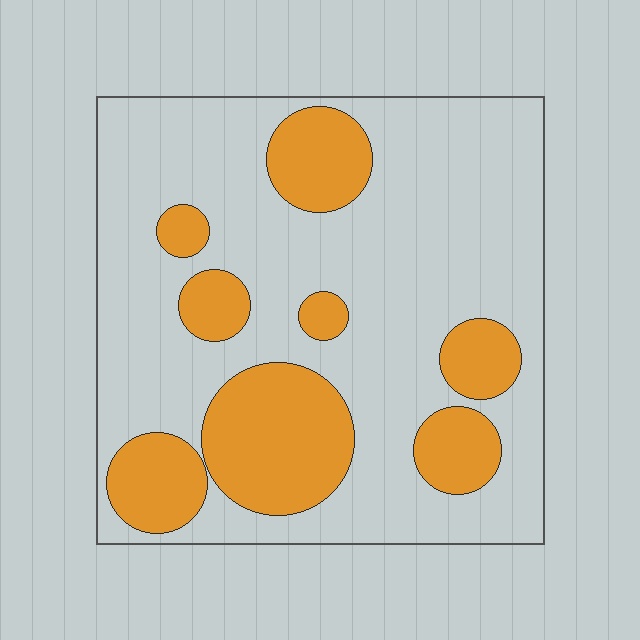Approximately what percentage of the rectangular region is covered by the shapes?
Approximately 30%.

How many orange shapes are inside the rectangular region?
8.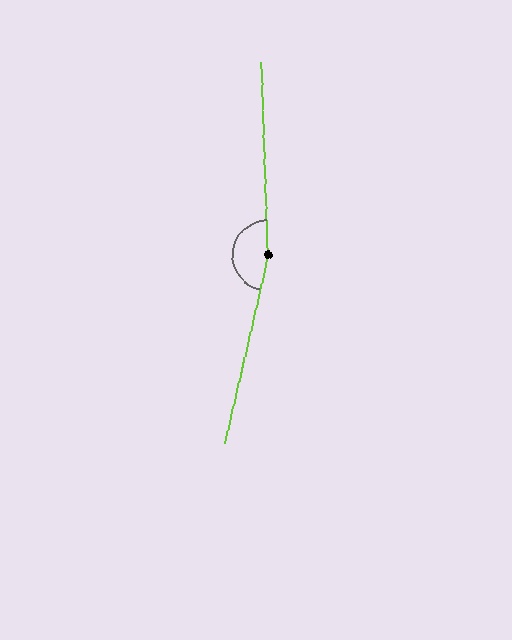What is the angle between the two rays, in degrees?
Approximately 165 degrees.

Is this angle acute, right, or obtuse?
It is obtuse.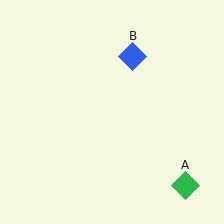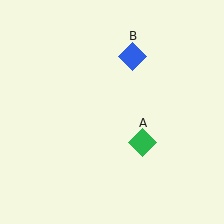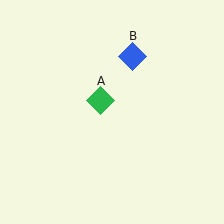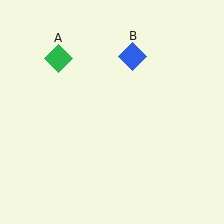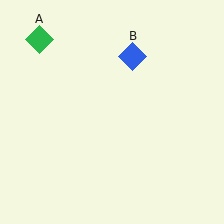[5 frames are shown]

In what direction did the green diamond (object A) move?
The green diamond (object A) moved up and to the left.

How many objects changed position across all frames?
1 object changed position: green diamond (object A).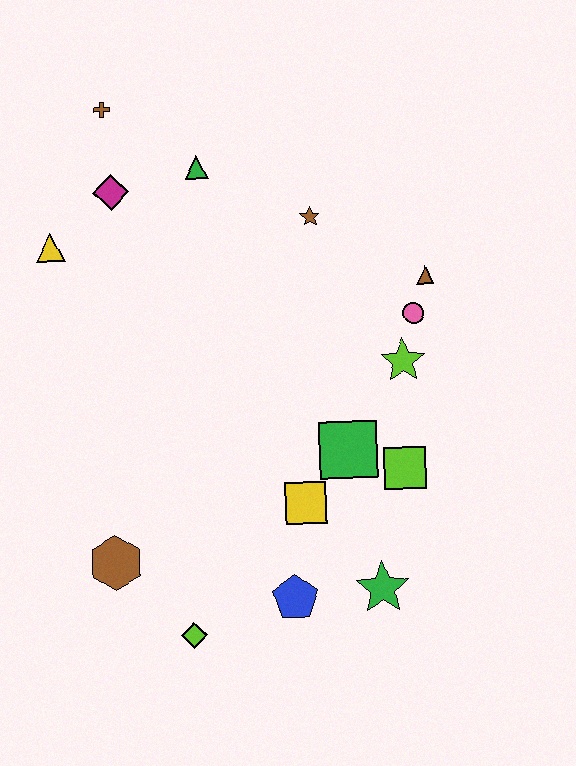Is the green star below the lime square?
Yes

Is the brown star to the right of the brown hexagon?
Yes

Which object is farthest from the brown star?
The lime diamond is farthest from the brown star.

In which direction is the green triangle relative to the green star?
The green triangle is above the green star.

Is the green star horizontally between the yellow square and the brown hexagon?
No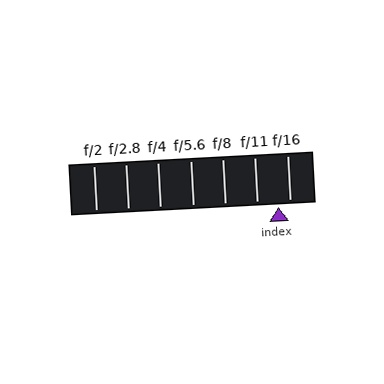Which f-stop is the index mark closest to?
The index mark is closest to f/16.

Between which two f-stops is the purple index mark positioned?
The index mark is between f/11 and f/16.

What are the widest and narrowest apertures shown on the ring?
The widest aperture shown is f/2 and the narrowest is f/16.